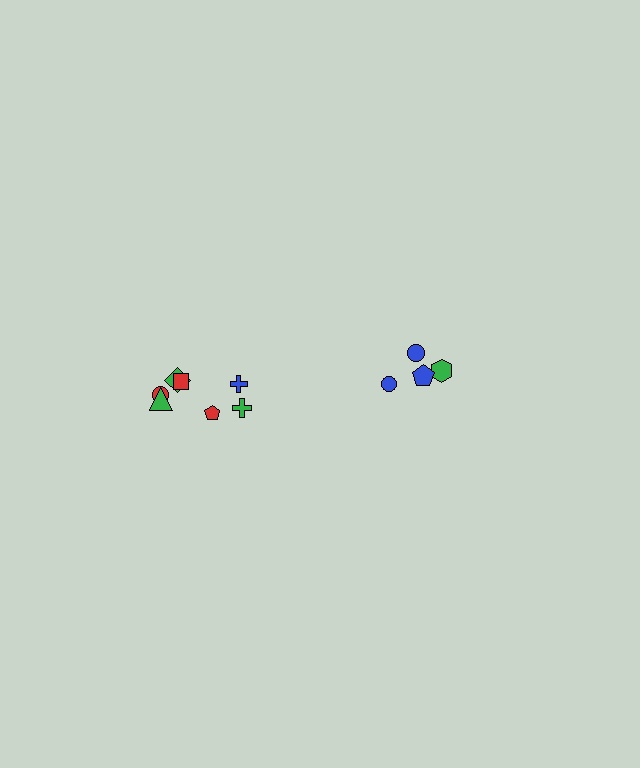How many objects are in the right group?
There are 4 objects.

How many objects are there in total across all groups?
There are 11 objects.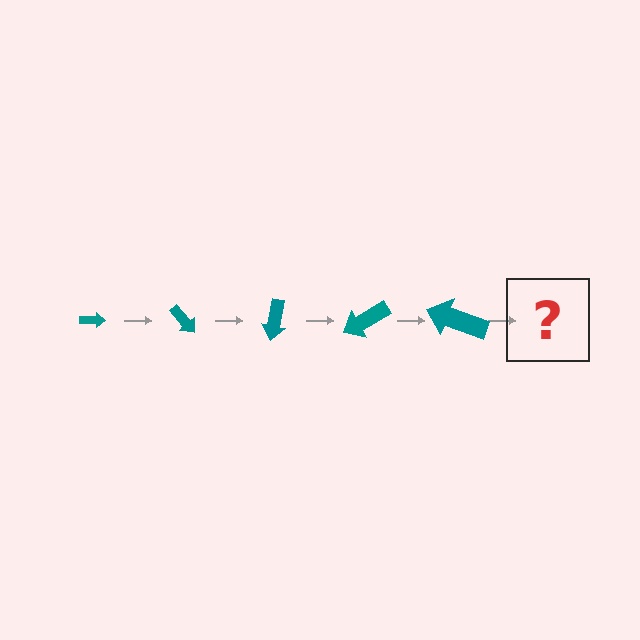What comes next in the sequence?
The next element should be an arrow, larger than the previous one and rotated 250 degrees from the start.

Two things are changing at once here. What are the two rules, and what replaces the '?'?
The two rules are that the arrow grows larger each step and it rotates 50 degrees each step. The '?' should be an arrow, larger than the previous one and rotated 250 degrees from the start.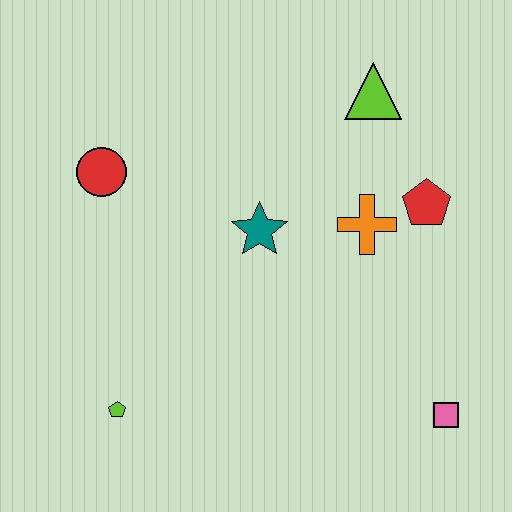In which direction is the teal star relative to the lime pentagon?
The teal star is above the lime pentagon.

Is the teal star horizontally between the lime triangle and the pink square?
No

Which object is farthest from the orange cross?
The lime pentagon is farthest from the orange cross.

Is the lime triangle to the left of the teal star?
No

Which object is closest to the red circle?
The teal star is closest to the red circle.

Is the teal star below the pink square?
No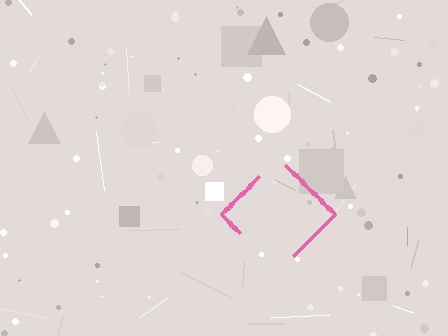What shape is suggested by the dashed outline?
The dashed outline suggests a diamond.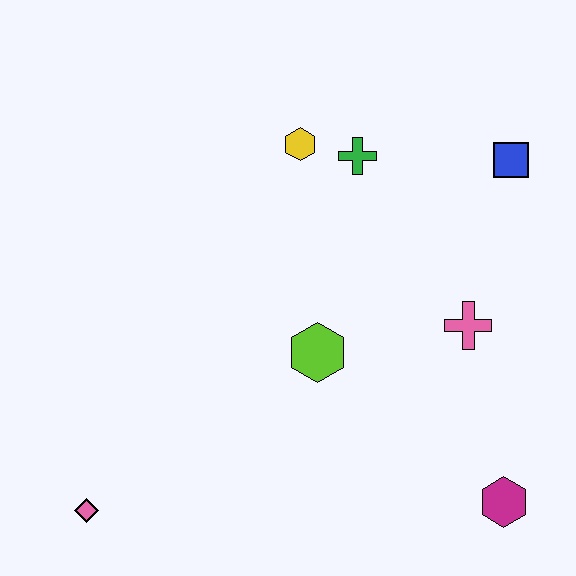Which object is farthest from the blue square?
The pink diamond is farthest from the blue square.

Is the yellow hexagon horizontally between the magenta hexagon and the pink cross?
No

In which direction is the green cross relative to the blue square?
The green cross is to the left of the blue square.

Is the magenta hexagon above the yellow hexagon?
No